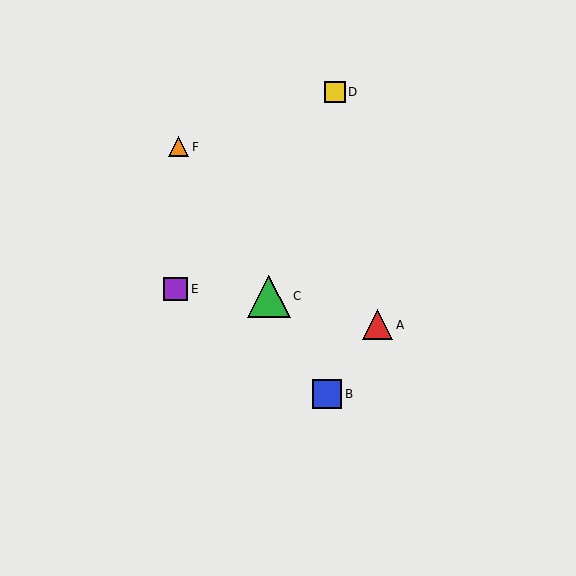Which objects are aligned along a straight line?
Objects B, C, F are aligned along a straight line.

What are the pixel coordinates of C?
Object C is at (269, 296).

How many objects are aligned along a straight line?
3 objects (B, C, F) are aligned along a straight line.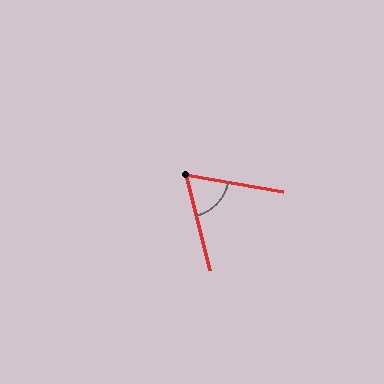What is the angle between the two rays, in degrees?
Approximately 66 degrees.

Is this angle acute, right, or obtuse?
It is acute.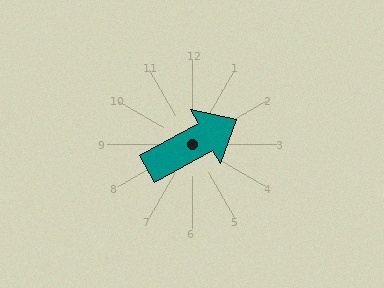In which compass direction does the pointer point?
Northeast.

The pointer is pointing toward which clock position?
Roughly 2 o'clock.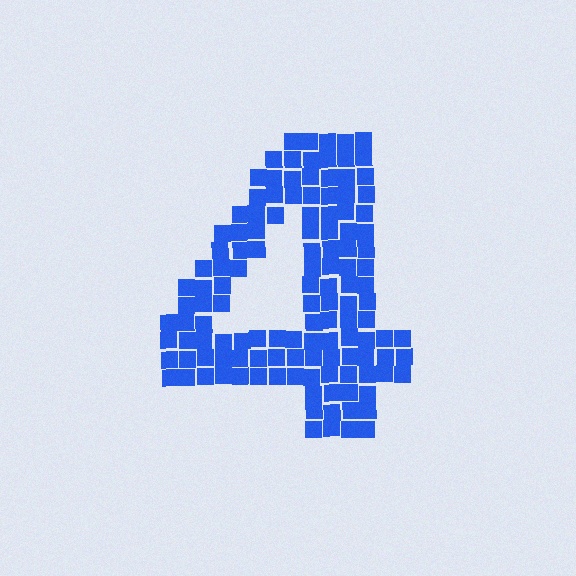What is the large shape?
The large shape is the digit 4.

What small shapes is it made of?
It is made of small squares.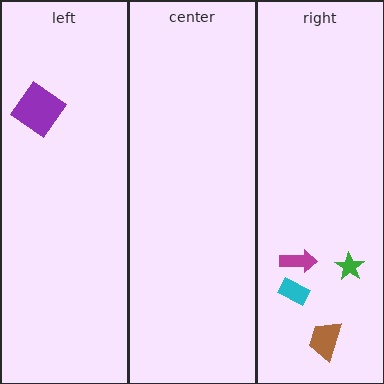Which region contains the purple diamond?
The left region.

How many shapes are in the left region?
1.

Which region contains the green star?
The right region.